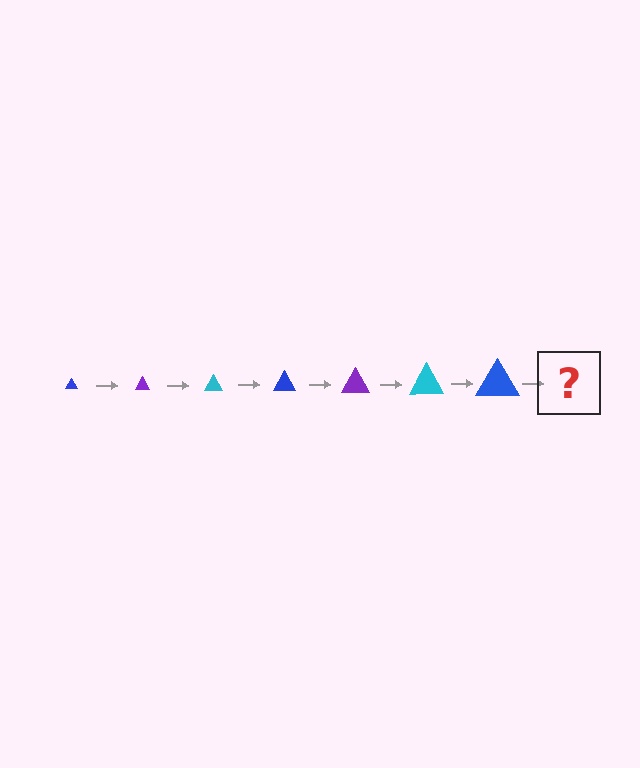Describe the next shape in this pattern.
It should be a purple triangle, larger than the previous one.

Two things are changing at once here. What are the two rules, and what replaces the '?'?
The two rules are that the triangle grows larger each step and the color cycles through blue, purple, and cyan. The '?' should be a purple triangle, larger than the previous one.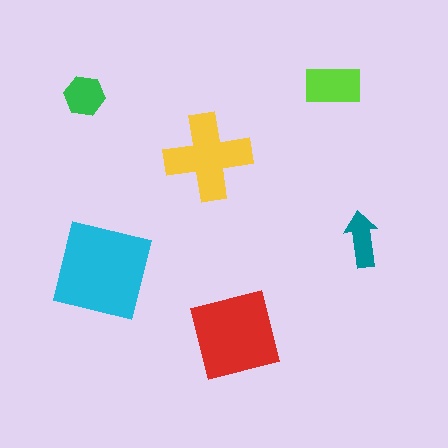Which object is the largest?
The cyan square.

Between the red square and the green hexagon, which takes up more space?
The red square.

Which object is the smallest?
The teal arrow.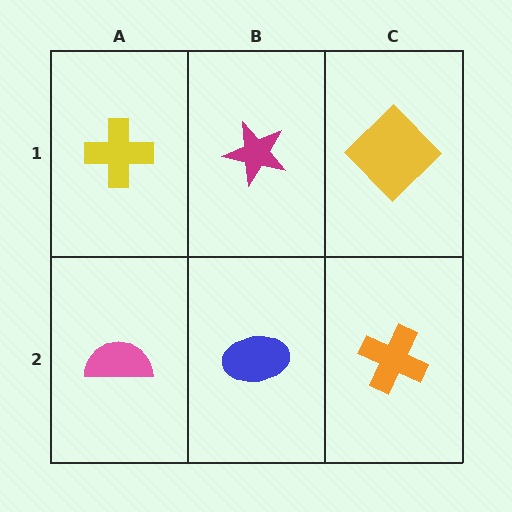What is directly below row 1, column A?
A pink semicircle.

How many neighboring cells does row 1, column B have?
3.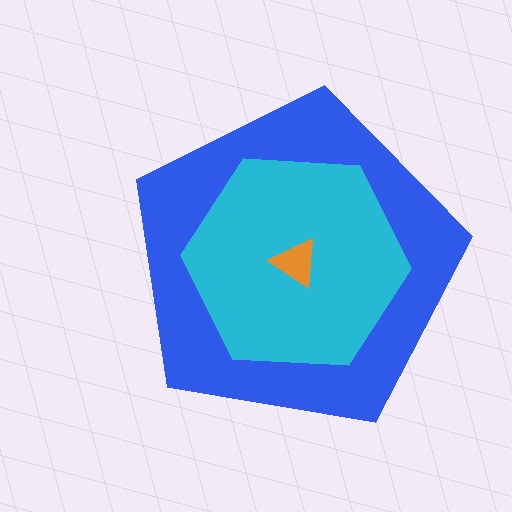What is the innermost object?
The orange triangle.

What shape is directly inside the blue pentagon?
The cyan hexagon.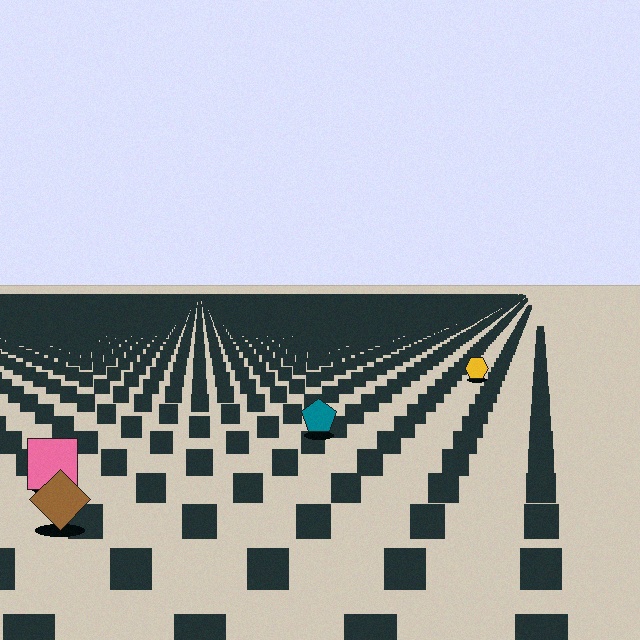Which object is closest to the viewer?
The brown diamond is closest. The texture marks near it are larger and more spread out.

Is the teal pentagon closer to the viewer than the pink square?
No. The pink square is closer — you can tell from the texture gradient: the ground texture is coarser near it.